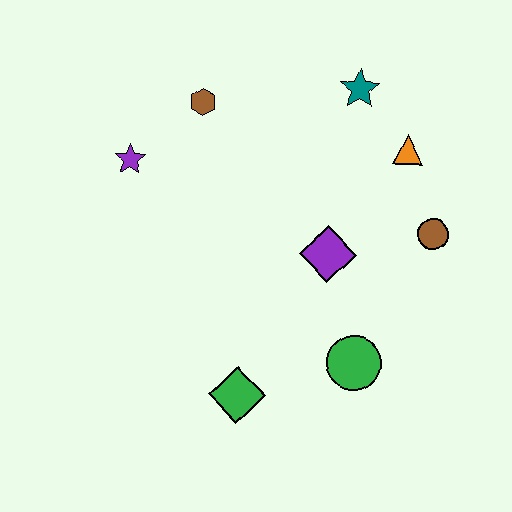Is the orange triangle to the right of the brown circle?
No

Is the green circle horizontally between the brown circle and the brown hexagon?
Yes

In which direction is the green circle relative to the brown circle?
The green circle is below the brown circle.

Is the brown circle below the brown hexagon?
Yes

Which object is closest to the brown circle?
The orange triangle is closest to the brown circle.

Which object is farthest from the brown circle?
The purple star is farthest from the brown circle.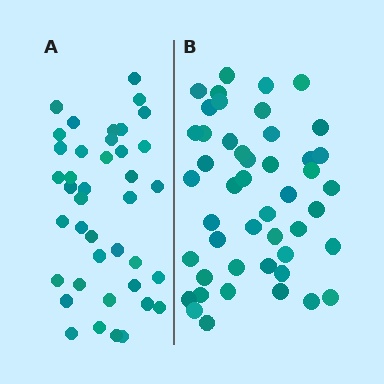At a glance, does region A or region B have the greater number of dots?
Region B (the right region) has more dots.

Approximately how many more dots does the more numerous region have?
Region B has roughly 8 or so more dots than region A.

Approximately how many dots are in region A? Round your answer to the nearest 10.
About 40 dots.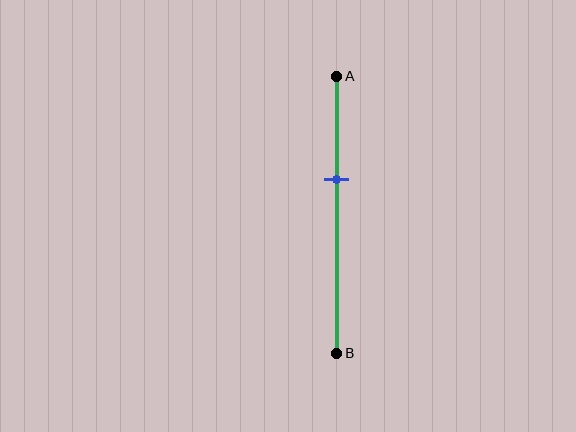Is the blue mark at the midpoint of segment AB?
No, the mark is at about 35% from A, not at the 50% midpoint.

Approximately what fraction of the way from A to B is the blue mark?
The blue mark is approximately 35% of the way from A to B.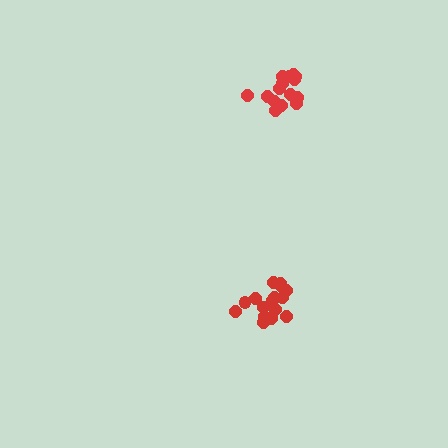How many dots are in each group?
Group 1: 15 dots, Group 2: 17 dots (32 total).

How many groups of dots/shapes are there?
There are 2 groups.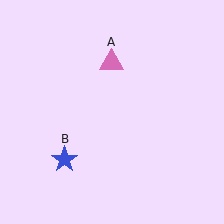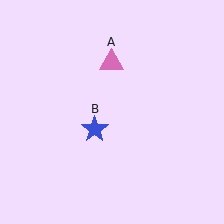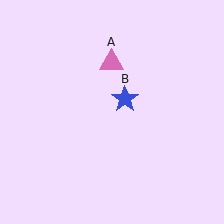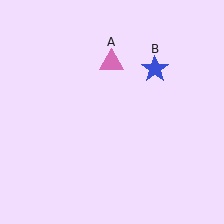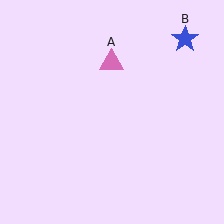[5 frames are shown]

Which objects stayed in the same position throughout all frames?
Pink triangle (object A) remained stationary.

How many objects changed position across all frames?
1 object changed position: blue star (object B).